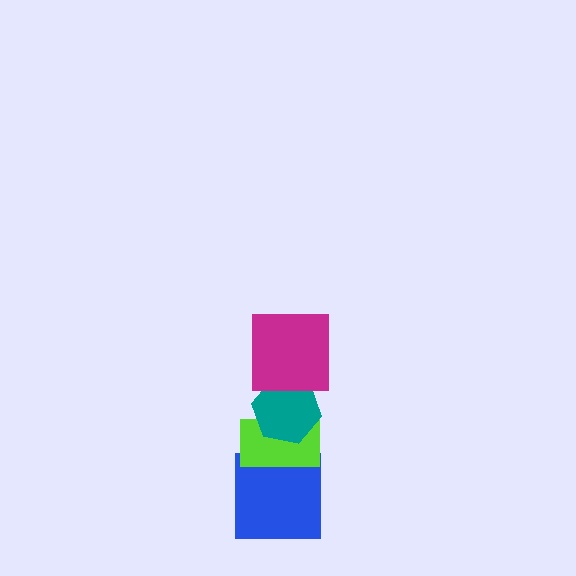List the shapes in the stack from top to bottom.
From top to bottom: the magenta square, the teal hexagon, the lime rectangle, the blue square.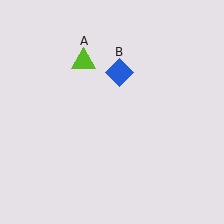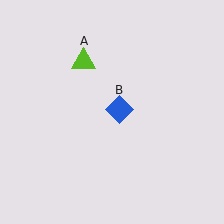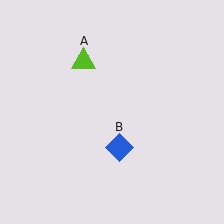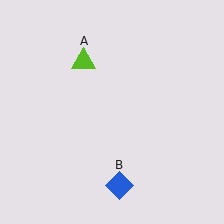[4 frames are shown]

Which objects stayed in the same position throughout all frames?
Lime triangle (object A) remained stationary.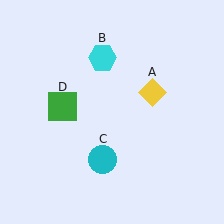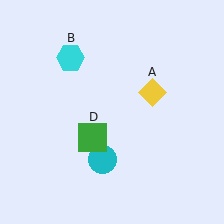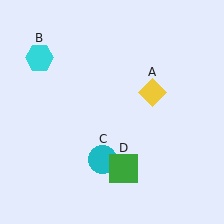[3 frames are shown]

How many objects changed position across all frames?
2 objects changed position: cyan hexagon (object B), green square (object D).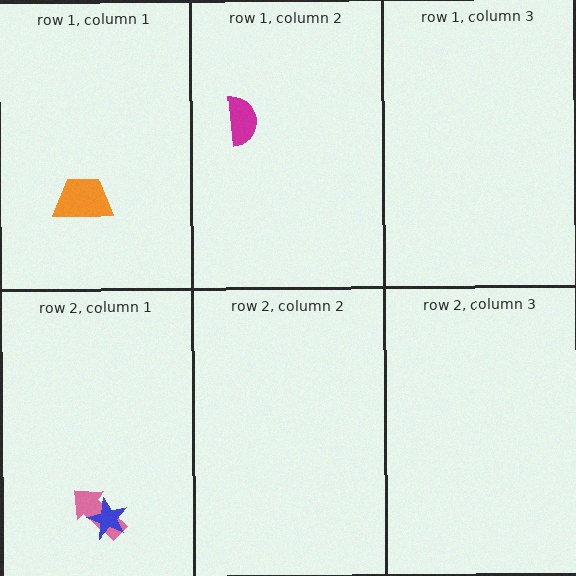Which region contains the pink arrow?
The row 2, column 1 region.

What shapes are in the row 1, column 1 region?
The orange trapezoid.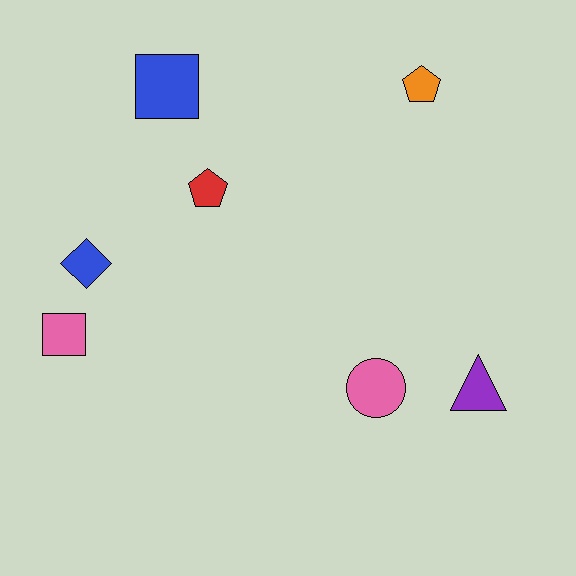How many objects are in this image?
There are 7 objects.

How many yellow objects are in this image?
There are no yellow objects.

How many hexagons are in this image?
There are no hexagons.